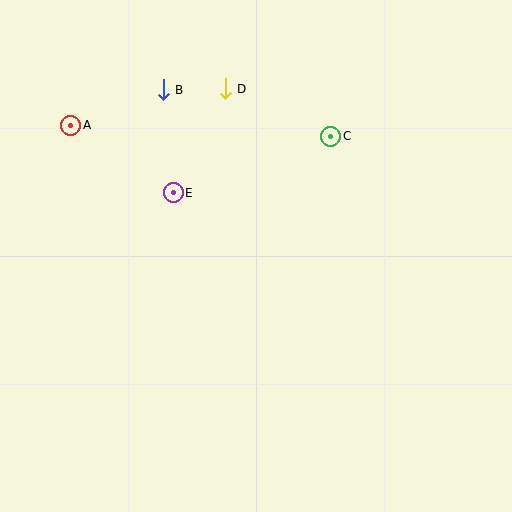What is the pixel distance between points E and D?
The distance between E and D is 116 pixels.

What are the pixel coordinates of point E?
Point E is at (173, 193).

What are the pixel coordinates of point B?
Point B is at (163, 90).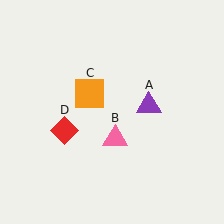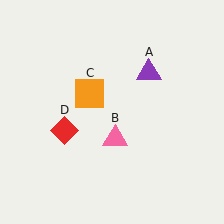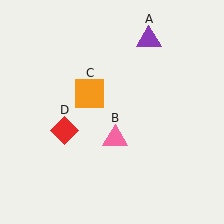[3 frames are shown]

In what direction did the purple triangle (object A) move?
The purple triangle (object A) moved up.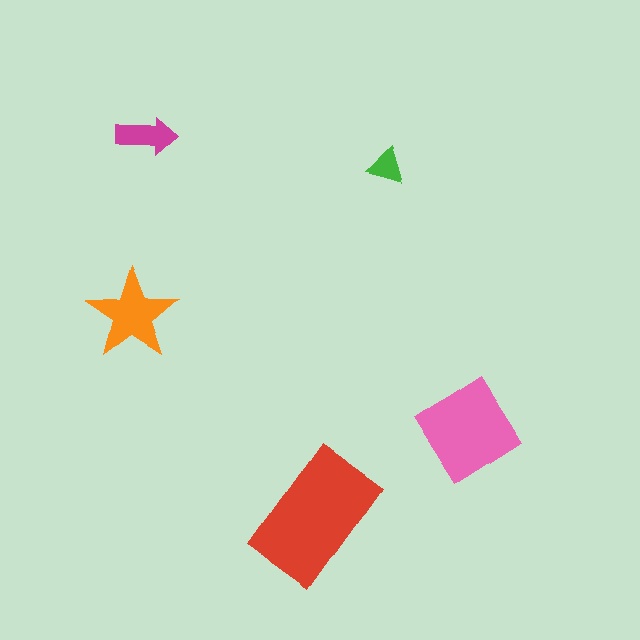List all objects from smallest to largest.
The green triangle, the magenta arrow, the orange star, the pink diamond, the red rectangle.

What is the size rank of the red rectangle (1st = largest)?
1st.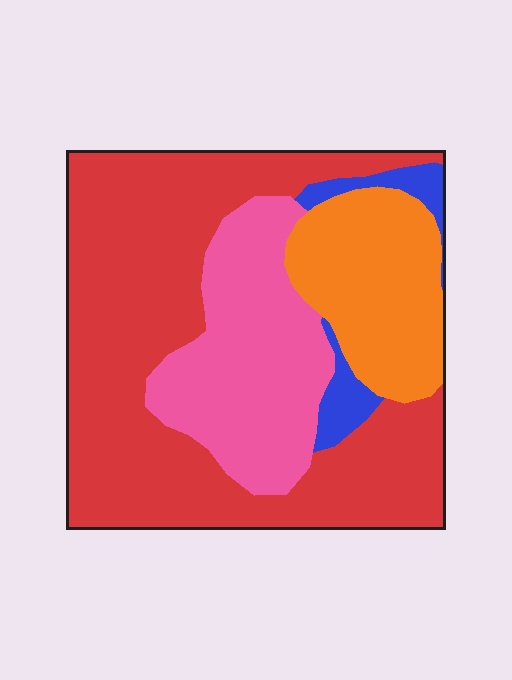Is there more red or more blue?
Red.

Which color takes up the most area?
Red, at roughly 55%.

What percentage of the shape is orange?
Orange covers 18% of the shape.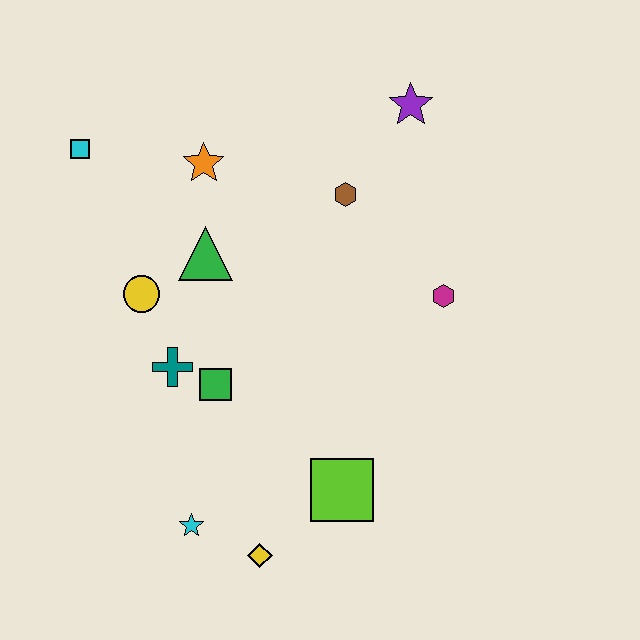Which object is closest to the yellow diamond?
The cyan star is closest to the yellow diamond.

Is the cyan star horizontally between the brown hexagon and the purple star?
No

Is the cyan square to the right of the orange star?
No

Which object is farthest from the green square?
The purple star is farthest from the green square.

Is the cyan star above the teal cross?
No